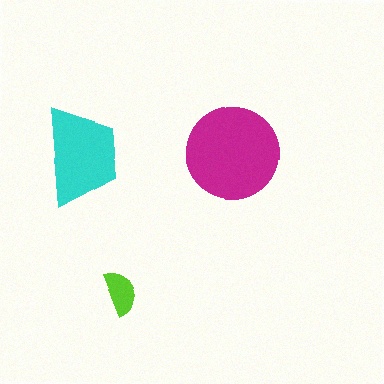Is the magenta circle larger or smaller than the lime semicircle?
Larger.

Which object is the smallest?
The lime semicircle.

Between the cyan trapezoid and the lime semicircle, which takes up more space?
The cyan trapezoid.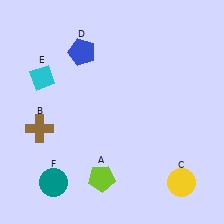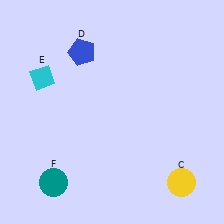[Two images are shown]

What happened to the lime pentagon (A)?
The lime pentagon (A) was removed in Image 2. It was in the bottom-left area of Image 1.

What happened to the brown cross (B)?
The brown cross (B) was removed in Image 2. It was in the bottom-left area of Image 1.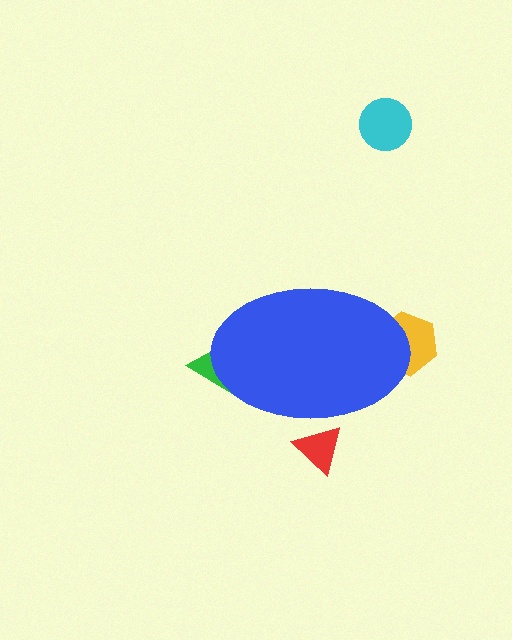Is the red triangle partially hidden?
Yes, the red triangle is partially hidden behind the blue ellipse.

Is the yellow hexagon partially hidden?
Yes, the yellow hexagon is partially hidden behind the blue ellipse.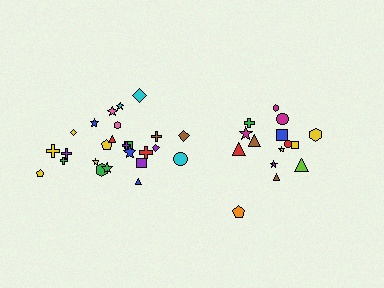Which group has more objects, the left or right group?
The left group.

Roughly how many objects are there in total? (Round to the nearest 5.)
Roughly 40 objects in total.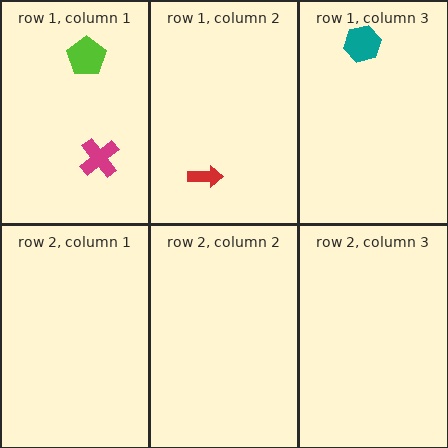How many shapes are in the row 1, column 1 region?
2.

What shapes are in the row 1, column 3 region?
The teal hexagon.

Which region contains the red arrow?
The row 1, column 2 region.